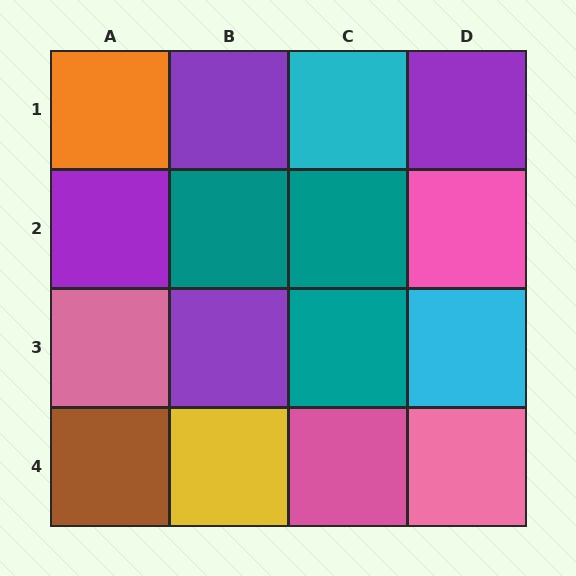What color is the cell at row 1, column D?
Purple.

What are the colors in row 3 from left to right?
Pink, purple, teal, cyan.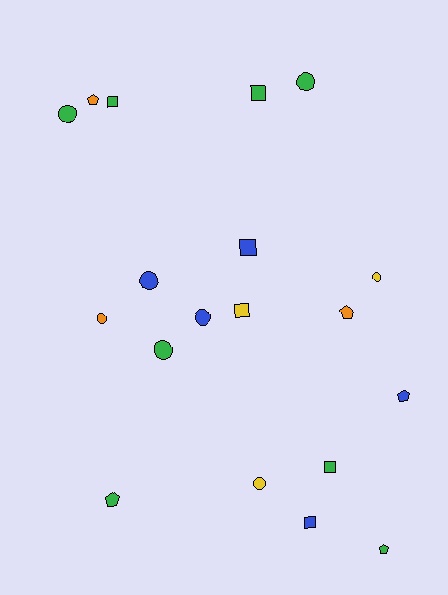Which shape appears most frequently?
Circle, with 8 objects.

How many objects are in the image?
There are 19 objects.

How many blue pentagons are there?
There is 1 blue pentagon.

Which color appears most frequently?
Green, with 8 objects.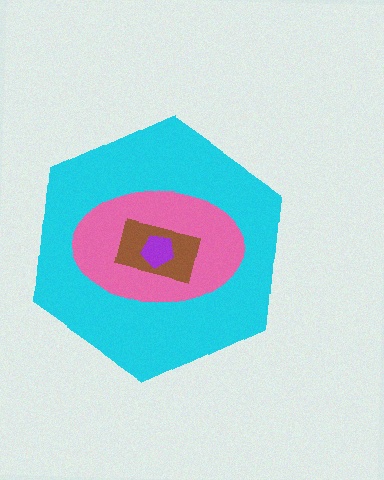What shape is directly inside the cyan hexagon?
The pink ellipse.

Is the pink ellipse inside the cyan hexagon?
Yes.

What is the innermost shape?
The purple pentagon.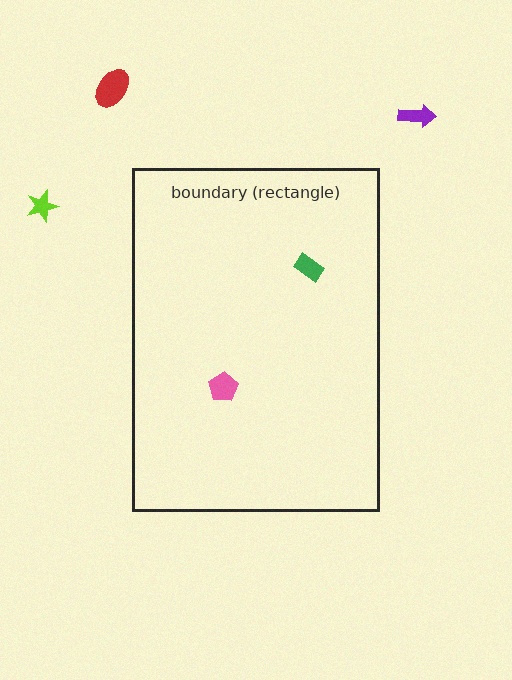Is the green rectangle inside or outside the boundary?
Inside.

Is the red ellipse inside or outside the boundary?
Outside.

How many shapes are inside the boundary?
2 inside, 3 outside.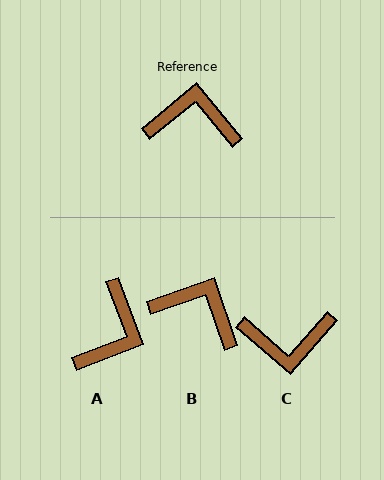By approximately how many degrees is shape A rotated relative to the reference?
Approximately 109 degrees clockwise.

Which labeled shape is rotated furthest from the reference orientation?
C, about 171 degrees away.